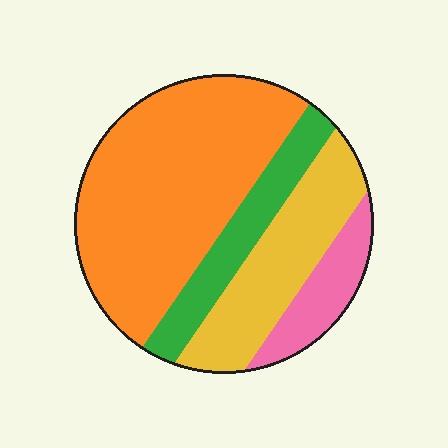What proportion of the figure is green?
Green takes up about one sixth (1/6) of the figure.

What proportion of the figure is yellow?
Yellow takes up about one quarter (1/4) of the figure.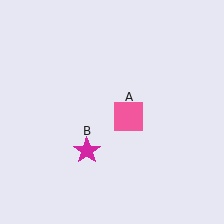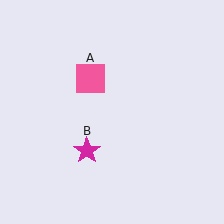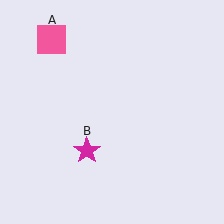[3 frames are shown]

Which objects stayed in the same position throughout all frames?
Magenta star (object B) remained stationary.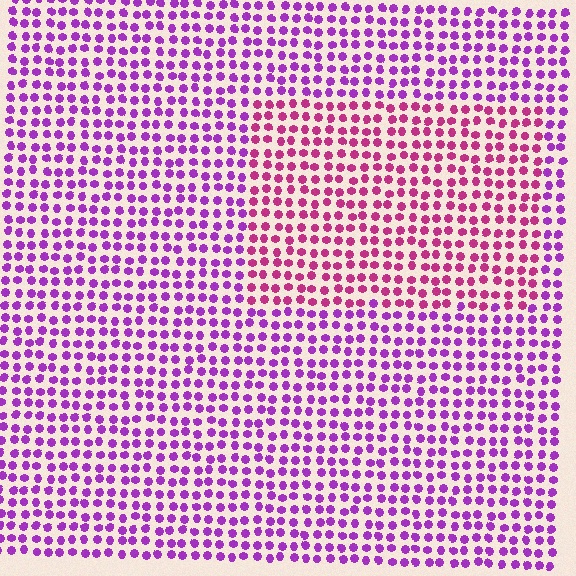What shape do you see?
I see a rectangle.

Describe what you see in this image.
The image is filled with small purple elements in a uniform arrangement. A rectangle-shaped region is visible where the elements are tinted to a slightly different hue, forming a subtle color boundary.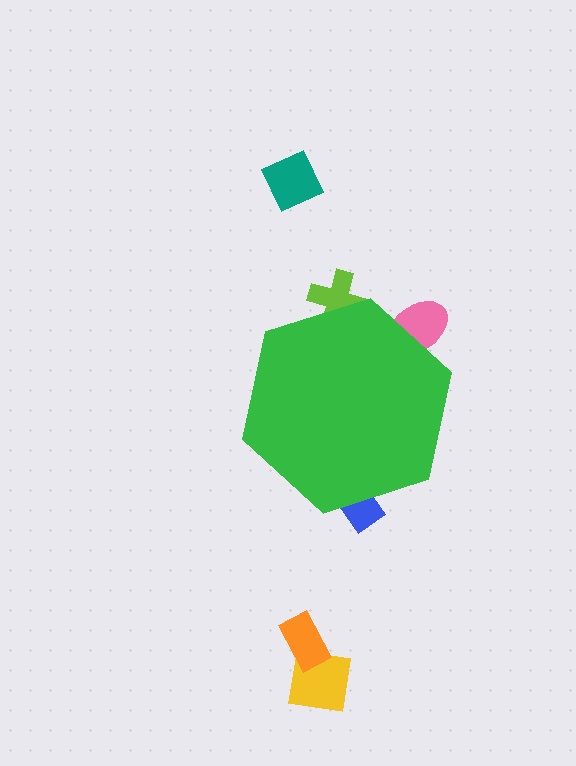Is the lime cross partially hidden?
Yes, the lime cross is partially hidden behind the green hexagon.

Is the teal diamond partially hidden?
No, the teal diamond is fully visible.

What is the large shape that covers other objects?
A green hexagon.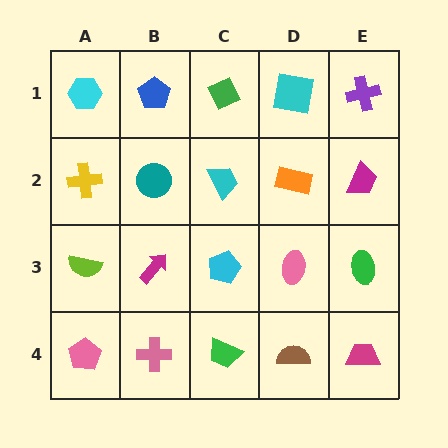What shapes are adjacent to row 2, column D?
A cyan square (row 1, column D), a pink ellipse (row 3, column D), a cyan trapezoid (row 2, column C), a magenta trapezoid (row 2, column E).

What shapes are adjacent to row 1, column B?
A teal circle (row 2, column B), a cyan hexagon (row 1, column A), a green diamond (row 1, column C).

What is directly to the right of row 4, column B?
A green trapezoid.